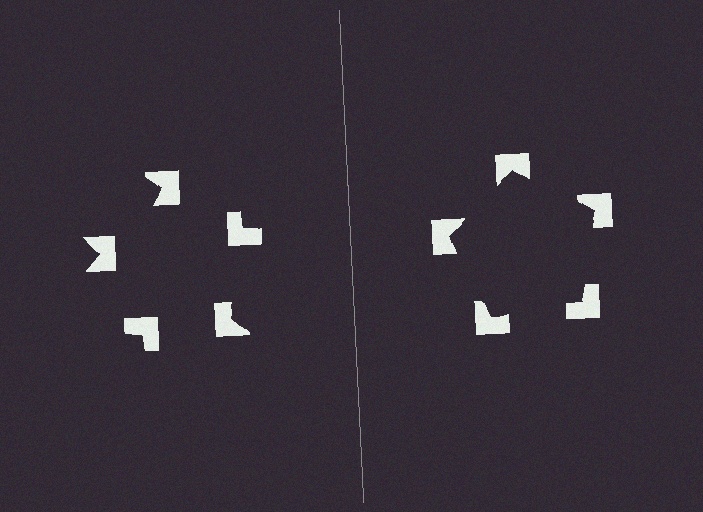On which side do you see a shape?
An illusory pentagon appears on the right side. On the left side the wedge cuts are rotated, so no coherent shape forms.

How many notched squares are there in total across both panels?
10 — 5 on each side.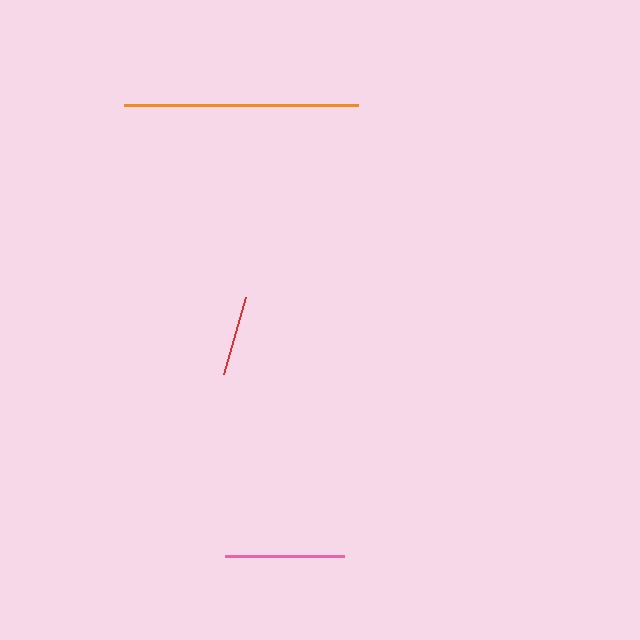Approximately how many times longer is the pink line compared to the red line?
The pink line is approximately 1.5 times the length of the red line.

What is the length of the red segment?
The red segment is approximately 80 pixels long.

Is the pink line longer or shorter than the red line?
The pink line is longer than the red line.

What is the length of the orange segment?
The orange segment is approximately 233 pixels long.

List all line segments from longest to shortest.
From longest to shortest: orange, pink, red.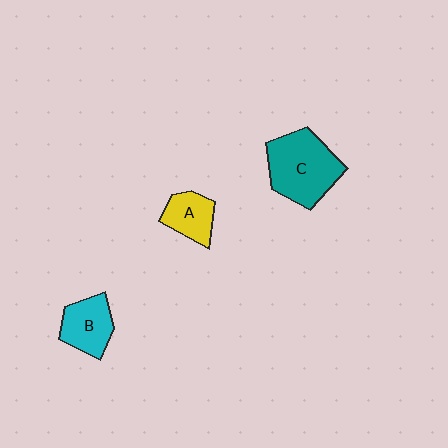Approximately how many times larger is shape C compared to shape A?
Approximately 2.0 times.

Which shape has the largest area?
Shape C (teal).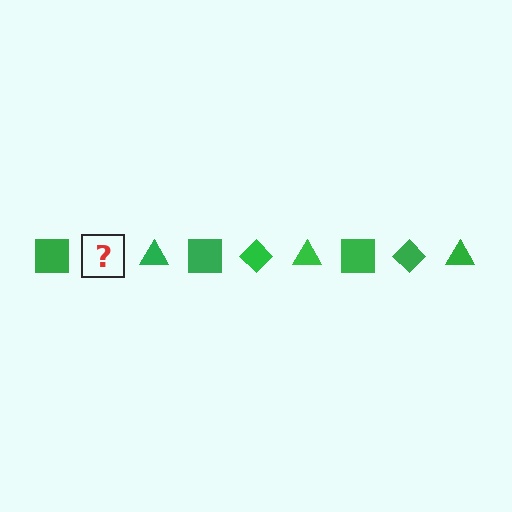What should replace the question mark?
The question mark should be replaced with a green diamond.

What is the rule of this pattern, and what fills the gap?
The rule is that the pattern cycles through square, diamond, triangle shapes in green. The gap should be filled with a green diamond.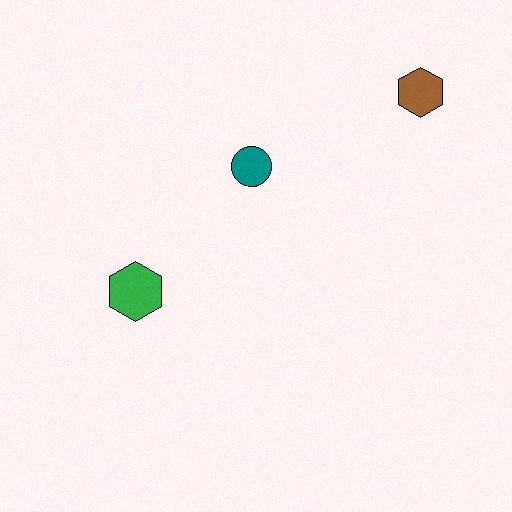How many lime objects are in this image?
There are no lime objects.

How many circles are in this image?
There is 1 circle.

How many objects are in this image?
There are 3 objects.